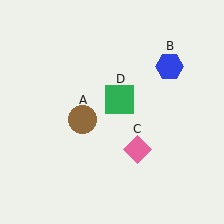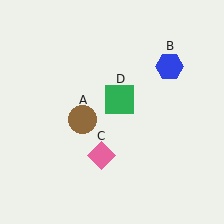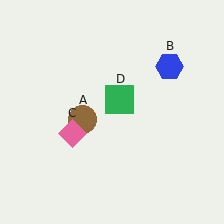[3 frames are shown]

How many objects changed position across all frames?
1 object changed position: pink diamond (object C).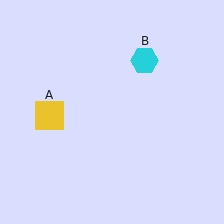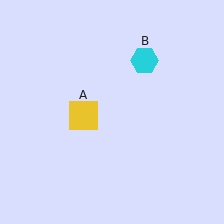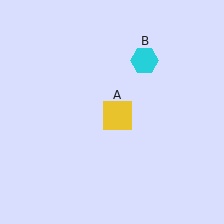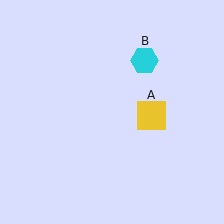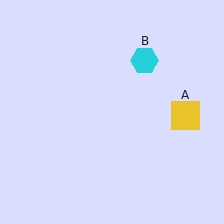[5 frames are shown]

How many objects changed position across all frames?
1 object changed position: yellow square (object A).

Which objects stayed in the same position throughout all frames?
Cyan hexagon (object B) remained stationary.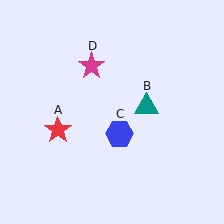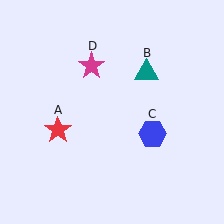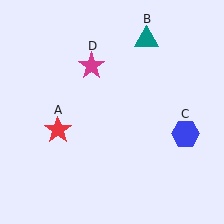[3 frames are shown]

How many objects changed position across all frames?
2 objects changed position: teal triangle (object B), blue hexagon (object C).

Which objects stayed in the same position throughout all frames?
Red star (object A) and magenta star (object D) remained stationary.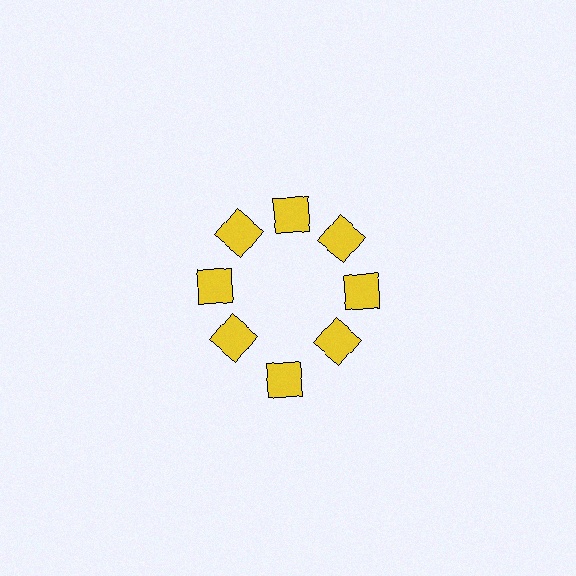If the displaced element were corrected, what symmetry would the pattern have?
It would have 8-fold rotational symmetry — the pattern would map onto itself every 45 degrees.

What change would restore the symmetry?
The symmetry would be restored by moving it inward, back onto the ring so that all 8 squares sit at equal angles and equal distance from the center.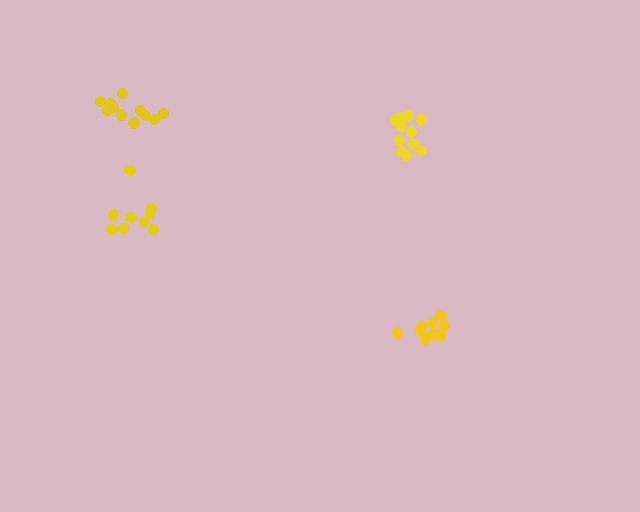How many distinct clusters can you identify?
There are 4 distinct clusters.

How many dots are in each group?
Group 1: 10 dots, Group 2: 11 dots, Group 3: 11 dots, Group 4: 9 dots (41 total).